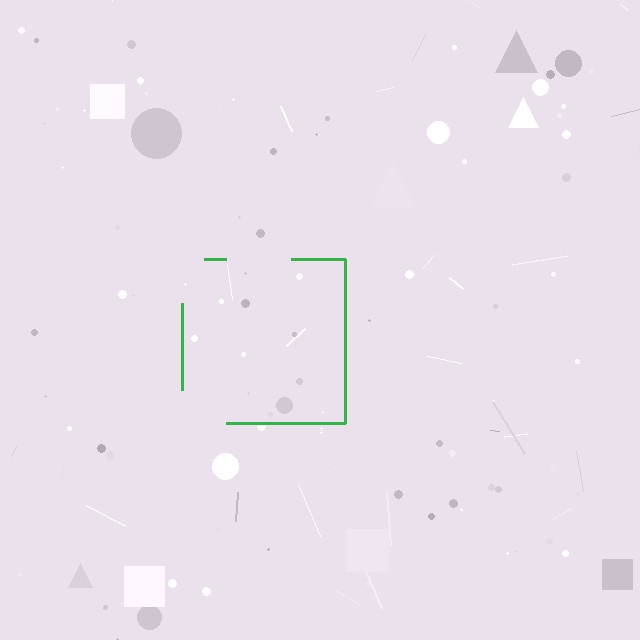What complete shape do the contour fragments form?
The contour fragments form a square.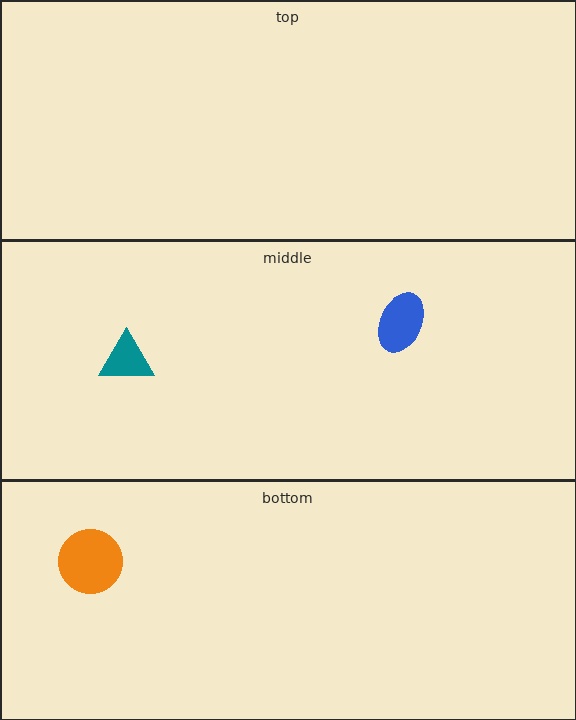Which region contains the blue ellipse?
The middle region.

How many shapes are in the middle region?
2.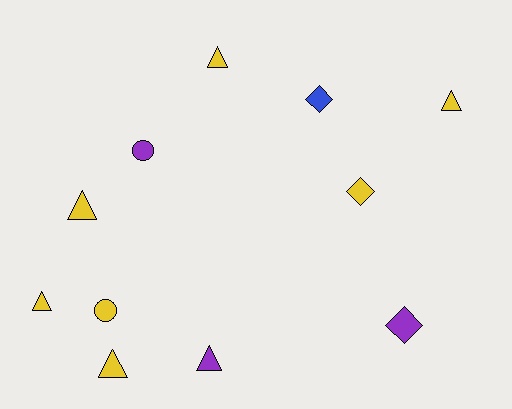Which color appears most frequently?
Yellow, with 7 objects.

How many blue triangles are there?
There are no blue triangles.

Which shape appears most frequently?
Triangle, with 6 objects.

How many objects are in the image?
There are 11 objects.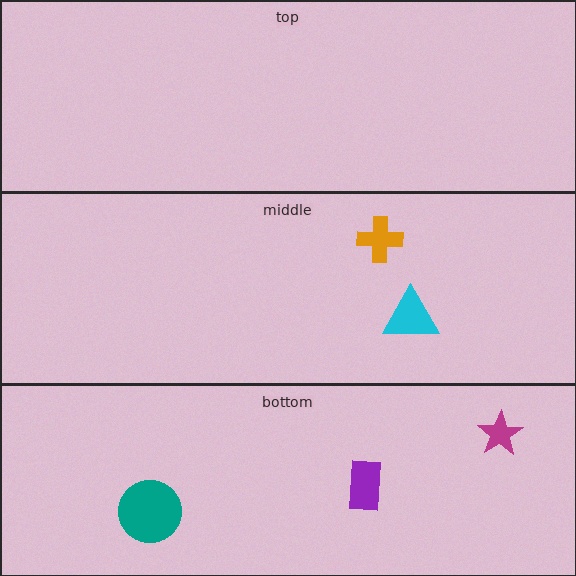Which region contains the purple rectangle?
The bottom region.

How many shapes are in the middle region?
2.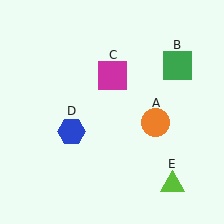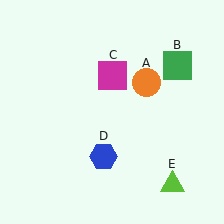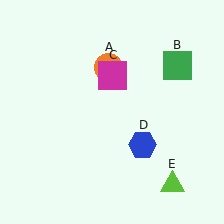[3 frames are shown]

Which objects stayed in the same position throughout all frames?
Green square (object B) and magenta square (object C) and lime triangle (object E) remained stationary.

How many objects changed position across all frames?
2 objects changed position: orange circle (object A), blue hexagon (object D).